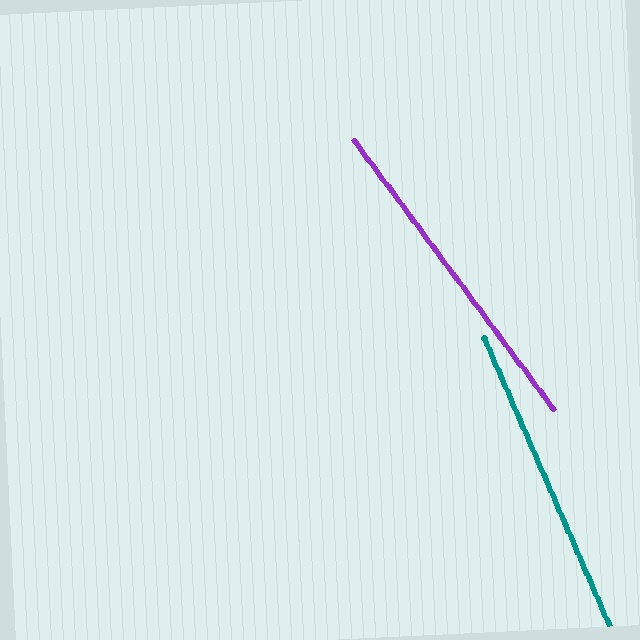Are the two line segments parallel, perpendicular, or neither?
Neither parallel nor perpendicular — they differ by about 13°.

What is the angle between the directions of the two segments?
Approximately 13 degrees.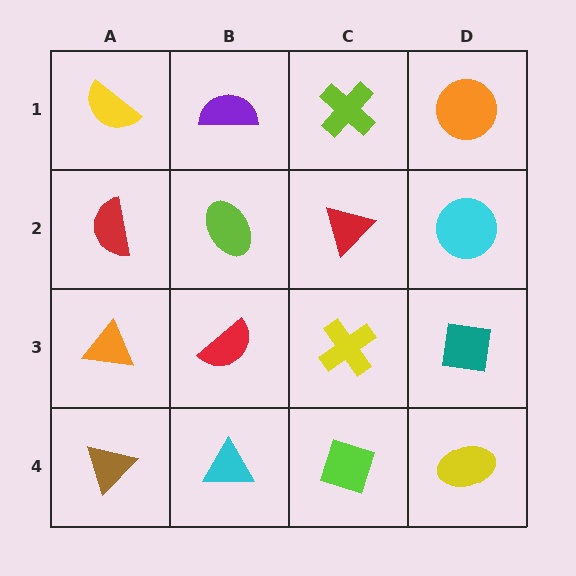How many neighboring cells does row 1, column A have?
2.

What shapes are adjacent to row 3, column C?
A red triangle (row 2, column C), a lime diamond (row 4, column C), a red semicircle (row 3, column B), a teal square (row 3, column D).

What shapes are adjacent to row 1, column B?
A lime ellipse (row 2, column B), a yellow semicircle (row 1, column A), a lime cross (row 1, column C).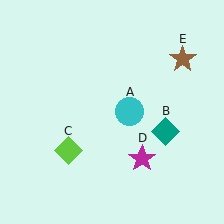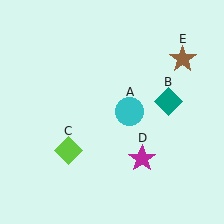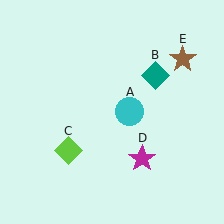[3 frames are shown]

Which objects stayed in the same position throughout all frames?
Cyan circle (object A) and lime diamond (object C) and magenta star (object D) and brown star (object E) remained stationary.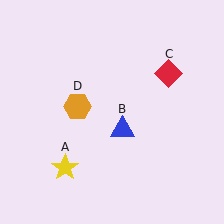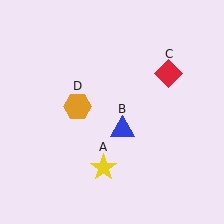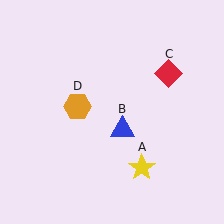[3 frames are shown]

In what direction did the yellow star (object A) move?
The yellow star (object A) moved right.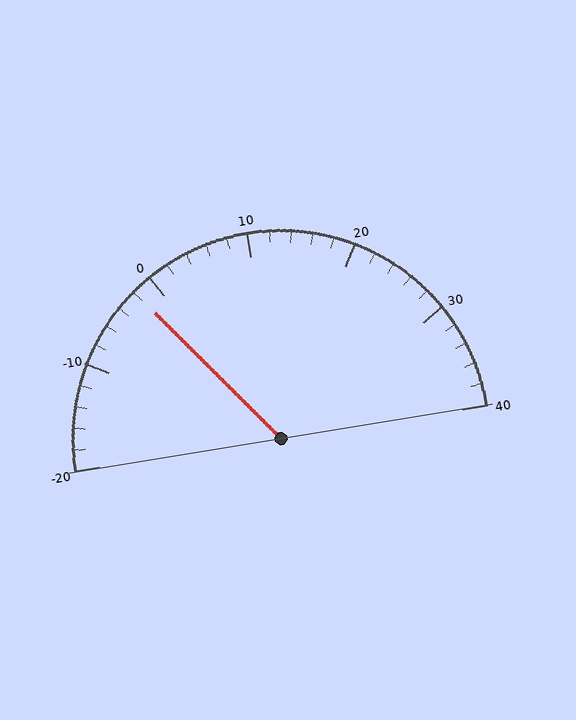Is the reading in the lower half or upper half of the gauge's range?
The reading is in the lower half of the range (-20 to 40).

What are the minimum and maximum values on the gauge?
The gauge ranges from -20 to 40.